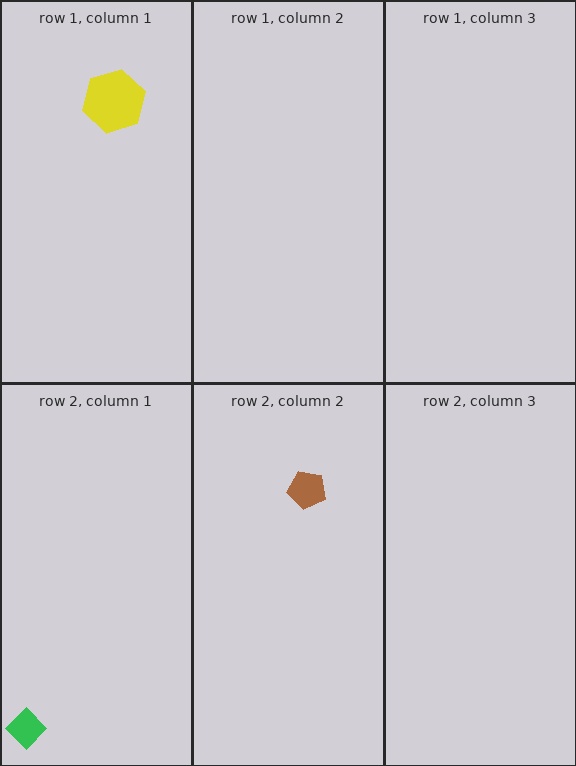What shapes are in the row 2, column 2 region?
The brown pentagon.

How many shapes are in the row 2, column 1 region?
1.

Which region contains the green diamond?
The row 2, column 1 region.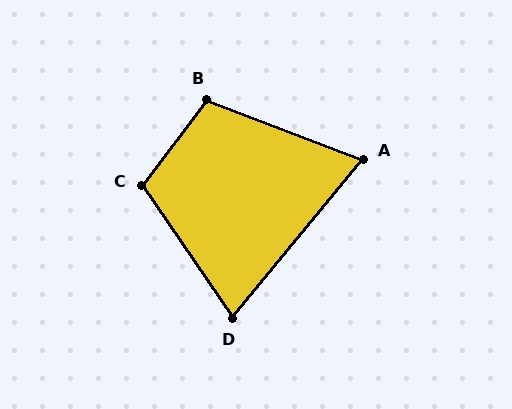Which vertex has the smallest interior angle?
A, at approximately 72 degrees.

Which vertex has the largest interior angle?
C, at approximately 108 degrees.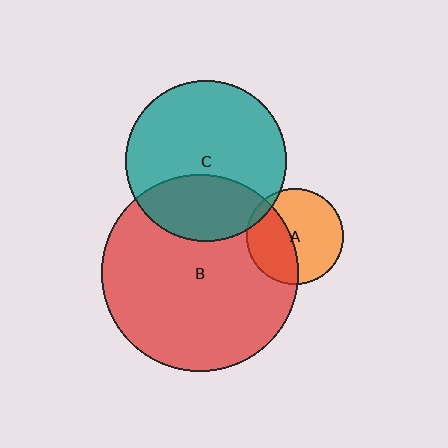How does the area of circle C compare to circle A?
Approximately 2.8 times.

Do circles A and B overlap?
Yes.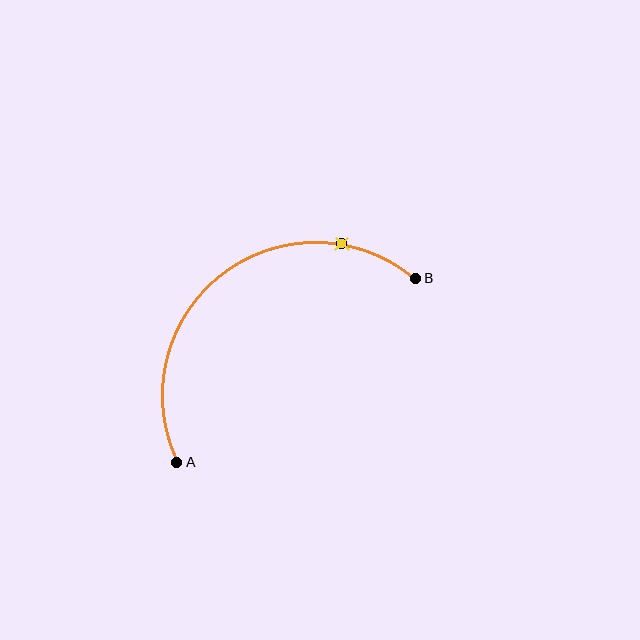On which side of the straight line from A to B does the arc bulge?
The arc bulges above and to the left of the straight line connecting A and B.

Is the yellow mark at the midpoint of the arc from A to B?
No. The yellow mark lies on the arc but is closer to endpoint B. The arc midpoint would be at the point on the curve equidistant along the arc from both A and B.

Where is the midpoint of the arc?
The arc midpoint is the point on the curve farthest from the straight line joining A and B. It sits above and to the left of that line.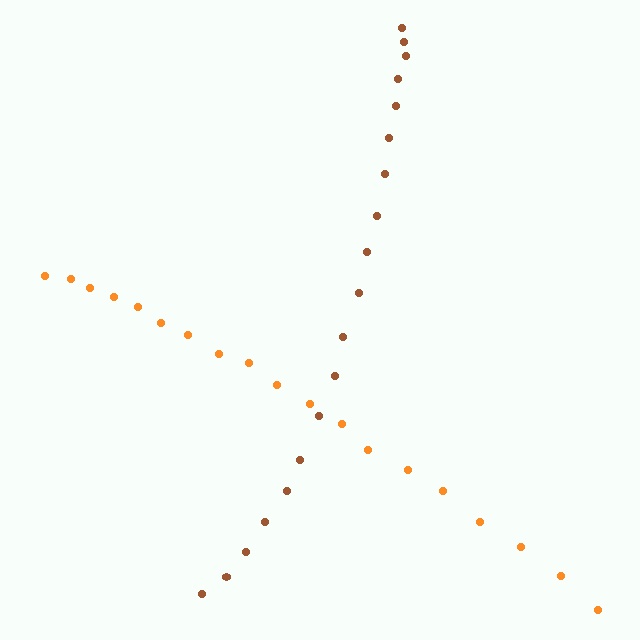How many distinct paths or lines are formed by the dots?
There are 2 distinct paths.